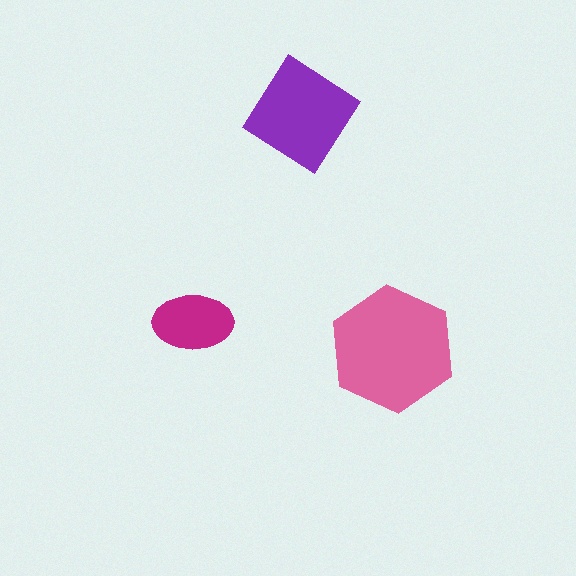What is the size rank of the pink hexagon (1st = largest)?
1st.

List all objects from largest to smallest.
The pink hexagon, the purple diamond, the magenta ellipse.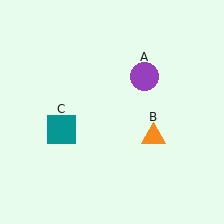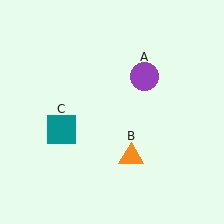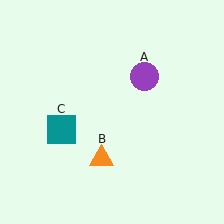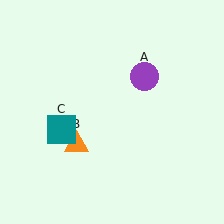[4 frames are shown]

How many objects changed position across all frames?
1 object changed position: orange triangle (object B).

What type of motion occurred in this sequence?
The orange triangle (object B) rotated clockwise around the center of the scene.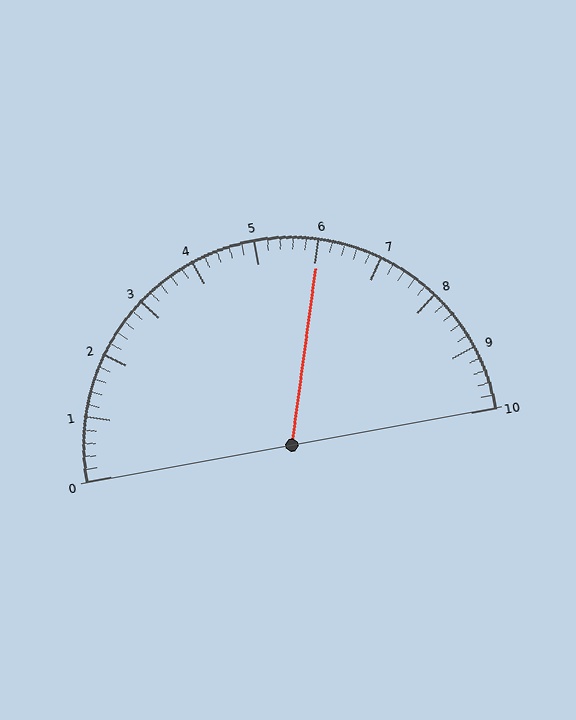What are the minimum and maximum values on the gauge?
The gauge ranges from 0 to 10.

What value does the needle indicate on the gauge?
The needle indicates approximately 6.0.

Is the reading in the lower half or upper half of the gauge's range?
The reading is in the upper half of the range (0 to 10).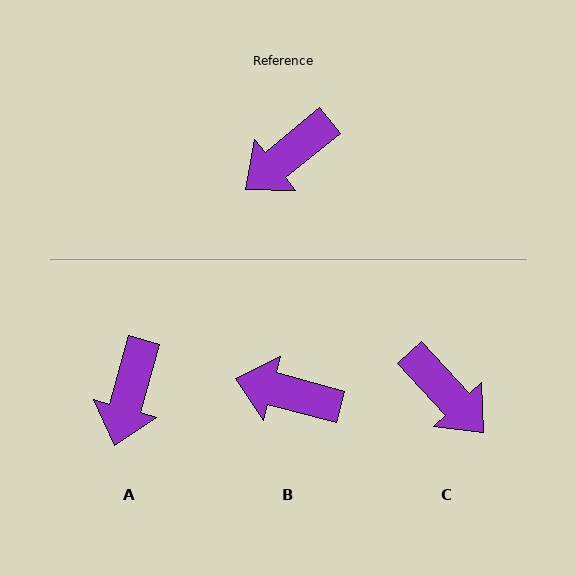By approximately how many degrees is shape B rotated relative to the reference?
Approximately 54 degrees clockwise.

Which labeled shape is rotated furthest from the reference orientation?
C, about 94 degrees away.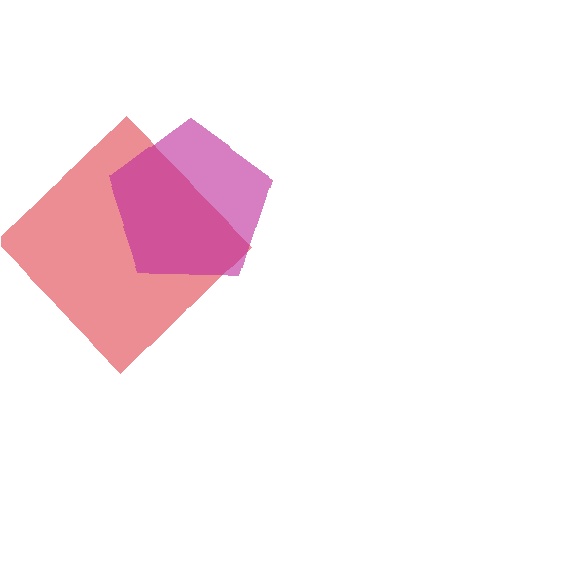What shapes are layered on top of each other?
The layered shapes are: a red diamond, a magenta pentagon.